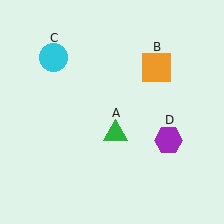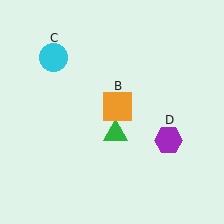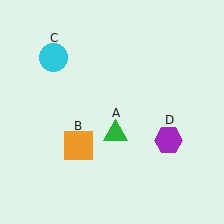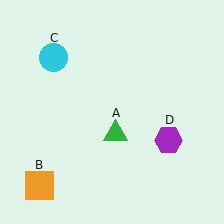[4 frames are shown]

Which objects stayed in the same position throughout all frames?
Green triangle (object A) and cyan circle (object C) and purple hexagon (object D) remained stationary.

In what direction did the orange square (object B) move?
The orange square (object B) moved down and to the left.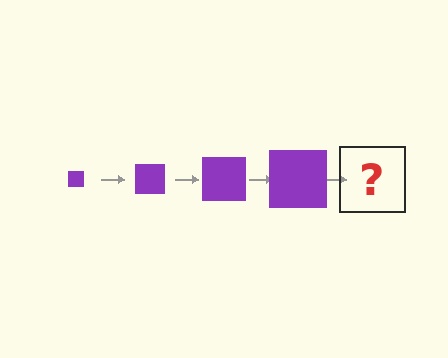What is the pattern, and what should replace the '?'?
The pattern is that the square gets progressively larger each step. The '?' should be a purple square, larger than the previous one.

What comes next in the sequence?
The next element should be a purple square, larger than the previous one.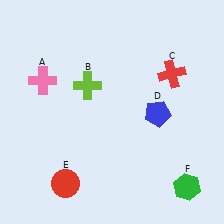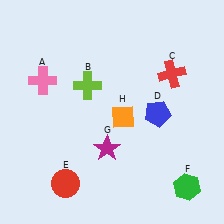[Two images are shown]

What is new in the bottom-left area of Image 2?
A magenta star (G) was added in the bottom-left area of Image 2.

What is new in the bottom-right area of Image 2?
An orange diamond (H) was added in the bottom-right area of Image 2.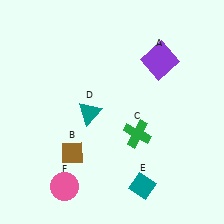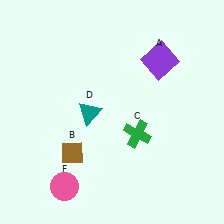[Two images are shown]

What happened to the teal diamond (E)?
The teal diamond (E) was removed in Image 2. It was in the bottom-right area of Image 1.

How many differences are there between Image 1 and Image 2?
There is 1 difference between the two images.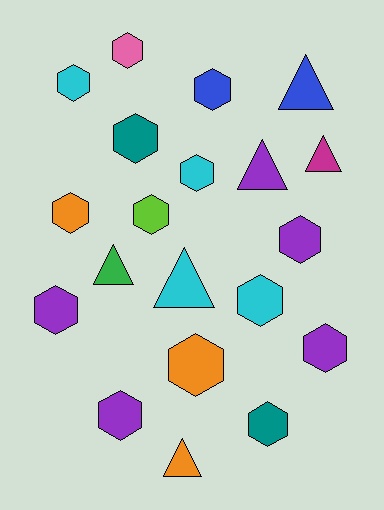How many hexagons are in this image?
There are 14 hexagons.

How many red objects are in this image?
There are no red objects.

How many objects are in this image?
There are 20 objects.